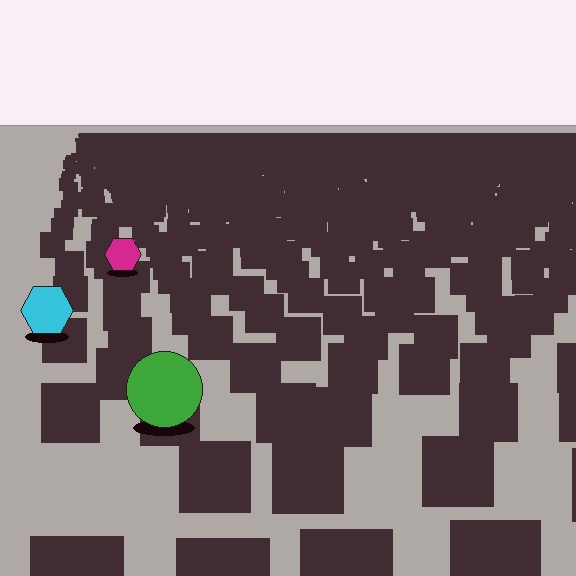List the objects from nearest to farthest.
From nearest to farthest: the green circle, the cyan hexagon, the magenta hexagon.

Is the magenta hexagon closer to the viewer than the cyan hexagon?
No. The cyan hexagon is closer — you can tell from the texture gradient: the ground texture is coarser near it.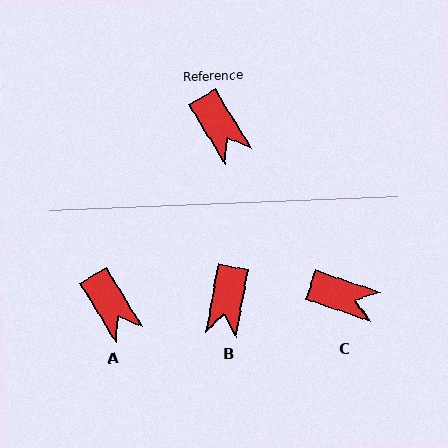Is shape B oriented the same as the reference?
No, it is off by about 41 degrees.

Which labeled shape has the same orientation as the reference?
A.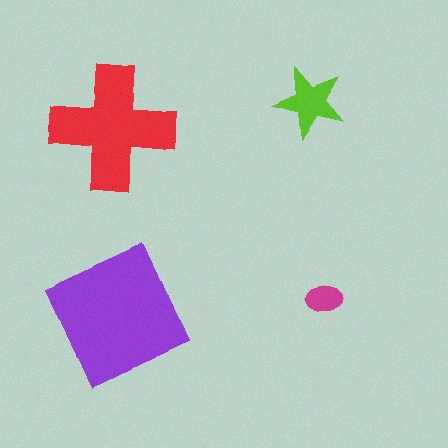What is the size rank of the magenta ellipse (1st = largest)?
4th.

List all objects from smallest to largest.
The magenta ellipse, the lime star, the red cross, the purple square.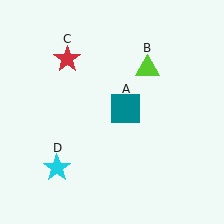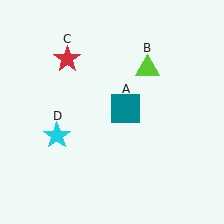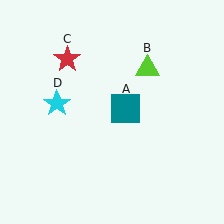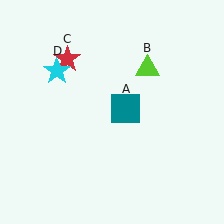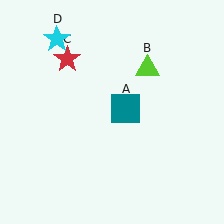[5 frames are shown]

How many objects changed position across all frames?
1 object changed position: cyan star (object D).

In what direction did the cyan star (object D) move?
The cyan star (object D) moved up.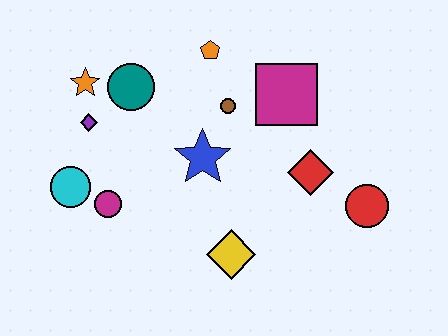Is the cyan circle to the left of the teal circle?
Yes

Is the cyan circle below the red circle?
No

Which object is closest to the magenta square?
The brown circle is closest to the magenta square.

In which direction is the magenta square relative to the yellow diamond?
The magenta square is above the yellow diamond.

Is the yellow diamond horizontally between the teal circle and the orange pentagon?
No